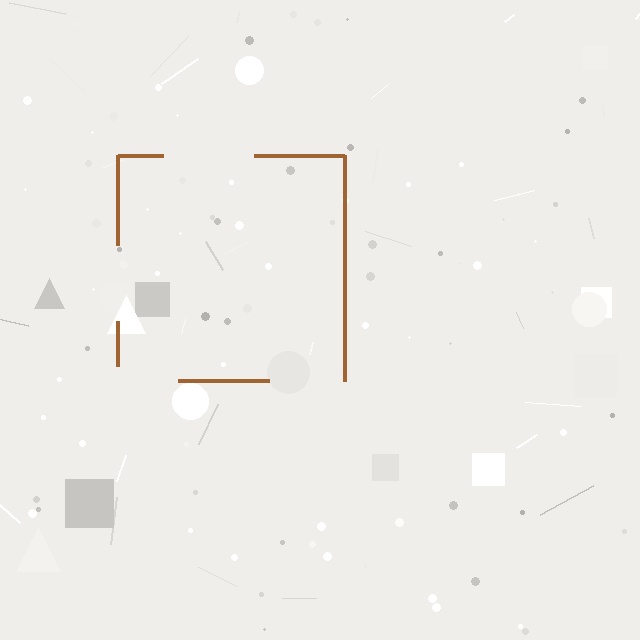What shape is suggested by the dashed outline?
The dashed outline suggests a square.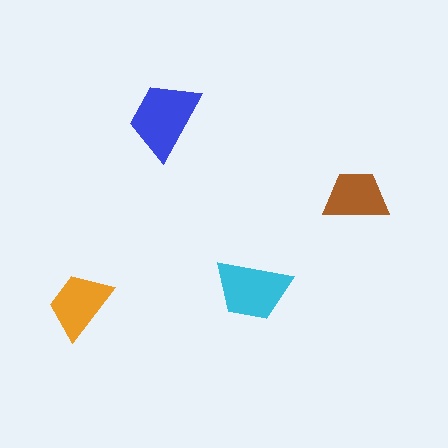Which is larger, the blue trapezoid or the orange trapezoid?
The blue one.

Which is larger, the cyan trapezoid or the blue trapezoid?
The blue one.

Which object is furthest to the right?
The brown trapezoid is rightmost.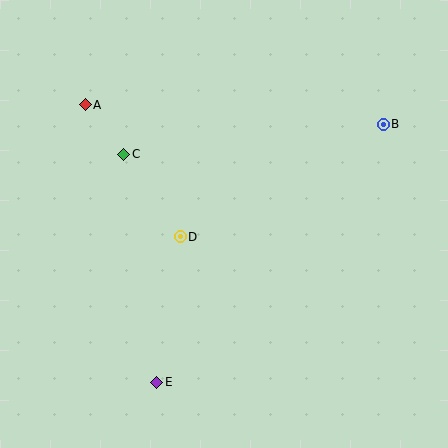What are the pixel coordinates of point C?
Point C is at (124, 154).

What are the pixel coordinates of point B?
Point B is at (383, 124).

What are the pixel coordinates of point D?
Point D is at (180, 237).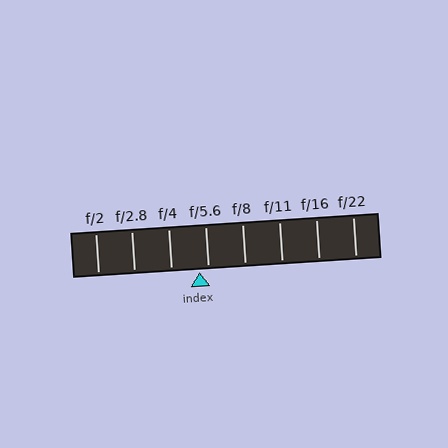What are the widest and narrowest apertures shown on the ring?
The widest aperture shown is f/2 and the narrowest is f/22.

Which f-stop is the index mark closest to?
The index mark is closest to f/5.6.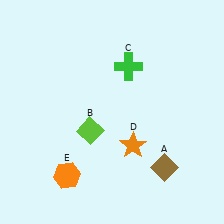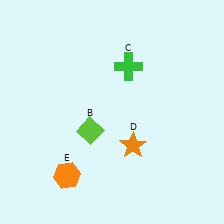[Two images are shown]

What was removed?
The brown diamond (A) was removed in Image 2.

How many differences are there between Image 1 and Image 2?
There is 1 difference between the two images.